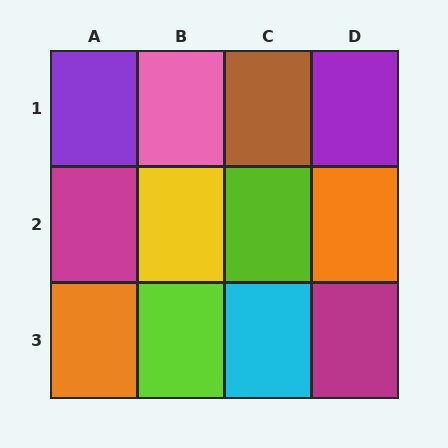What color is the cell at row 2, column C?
Lime.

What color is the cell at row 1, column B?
Pink.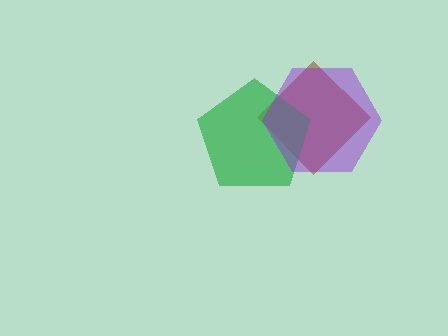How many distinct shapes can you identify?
There are 3 distinct shapes: a brown diamond, a green pentagon, a purple hexagon.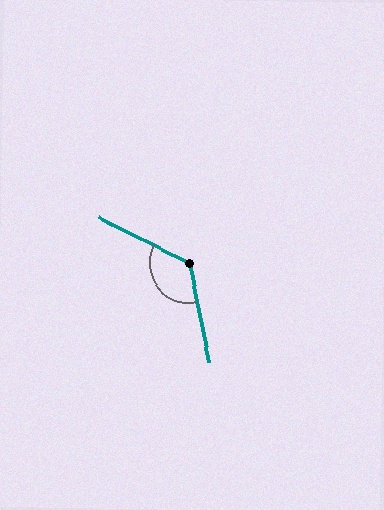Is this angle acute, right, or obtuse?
It is obtuse.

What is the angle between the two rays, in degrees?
Approximately 128 degrees.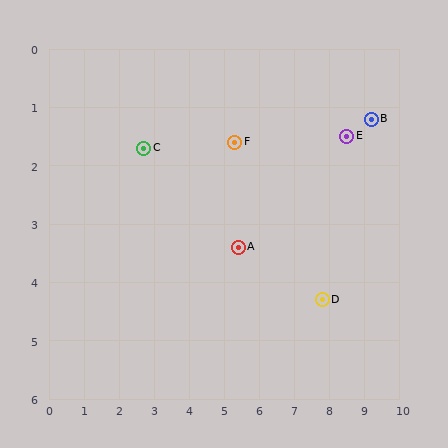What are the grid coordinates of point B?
Point B is at approximately (9.2, 1.2).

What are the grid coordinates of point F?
Point F is at approximately (5.3, 1.6).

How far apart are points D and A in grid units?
Points D and A are about 2.6 grid units apart.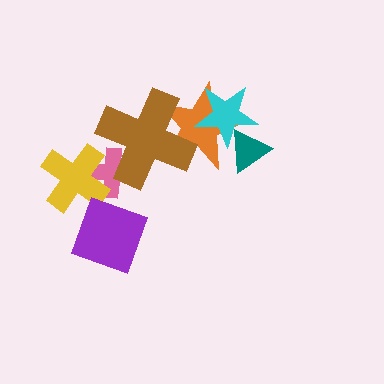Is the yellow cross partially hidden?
Yes, it is partially covered by another shape.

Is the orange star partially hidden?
Yes, it is partially covered by another shape.